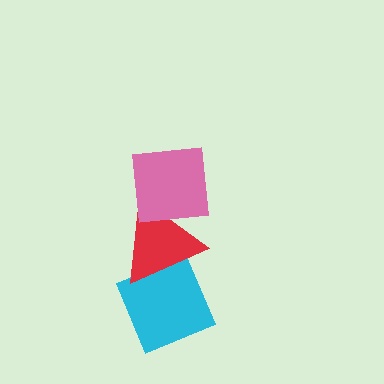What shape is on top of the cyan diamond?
The red triangle is on top of the cyan diamond.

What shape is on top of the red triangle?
The pink square is on top of the red triangle.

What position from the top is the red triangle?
The red triangle is 2nd from the top.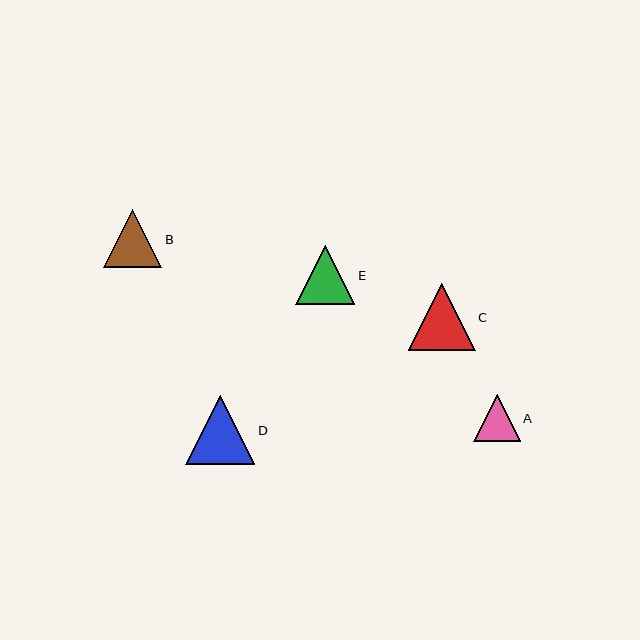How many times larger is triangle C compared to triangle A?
Triangle C is approximately 1.4 times the size of triangle A.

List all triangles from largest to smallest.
From largest to smallest: D, C, E, B, A.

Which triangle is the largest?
Triangle D is the largest with a size of approximately 69 pixels.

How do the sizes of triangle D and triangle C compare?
Triangle D and triangle C are approximately the same size.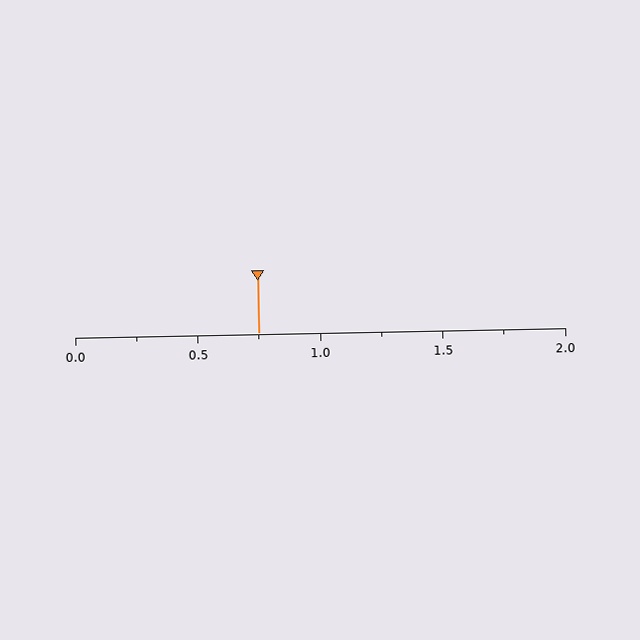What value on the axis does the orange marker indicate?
The marker indicates approximately 0.75.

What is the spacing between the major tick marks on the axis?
The major ticks are spaced 0.5 apart.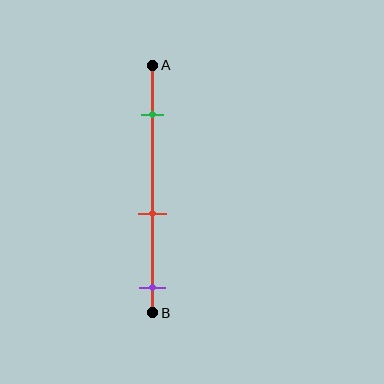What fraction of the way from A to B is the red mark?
The red mark is approximately 60% (0.6) of the way from A to B.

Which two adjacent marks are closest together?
The red and purple marks are the closest adjacent pair.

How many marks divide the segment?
There are 3 marks dividing the segment.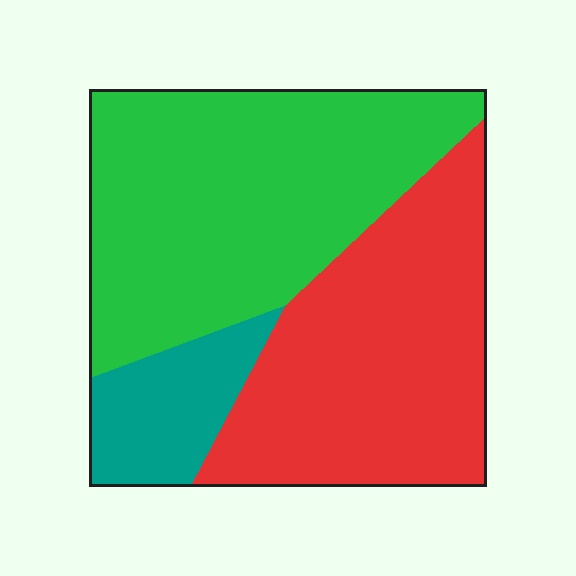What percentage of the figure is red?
Red covers 41% of the figure.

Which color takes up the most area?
Green, at roughly 45%.